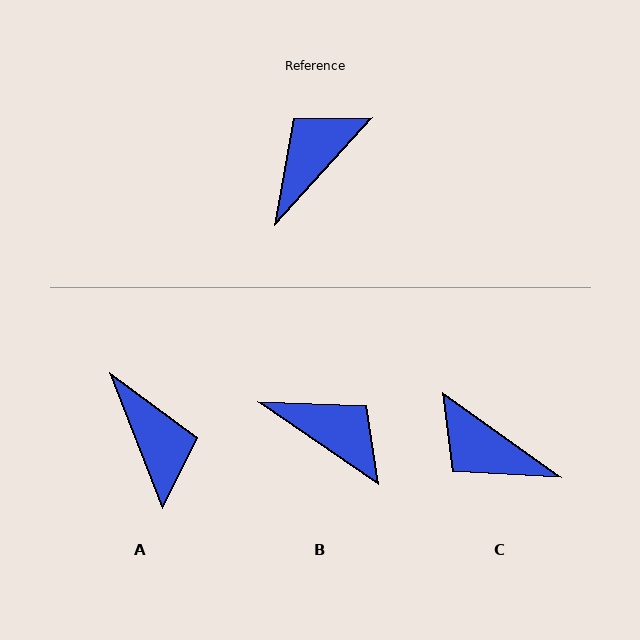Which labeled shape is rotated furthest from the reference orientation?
A, about 116 degrees away.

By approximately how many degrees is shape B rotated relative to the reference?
Approximately 82 degrees clockwise.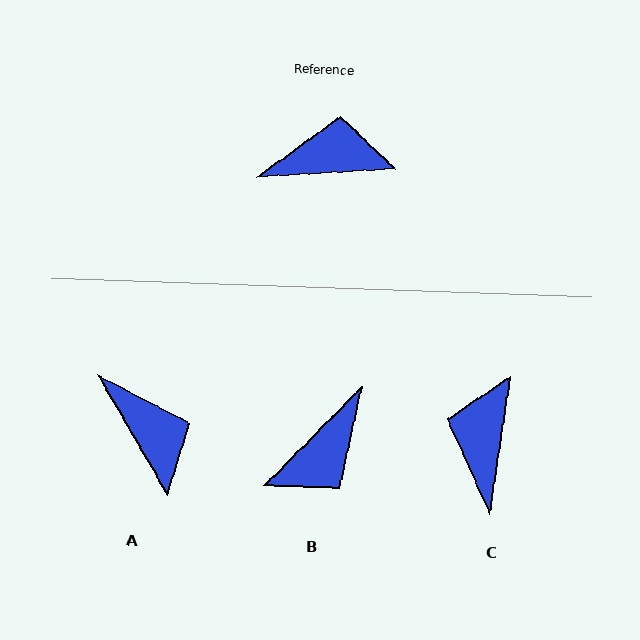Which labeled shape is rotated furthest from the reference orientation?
B, about 138 degrees away.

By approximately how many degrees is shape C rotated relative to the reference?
Approximately 78 degrees counter-clockwise.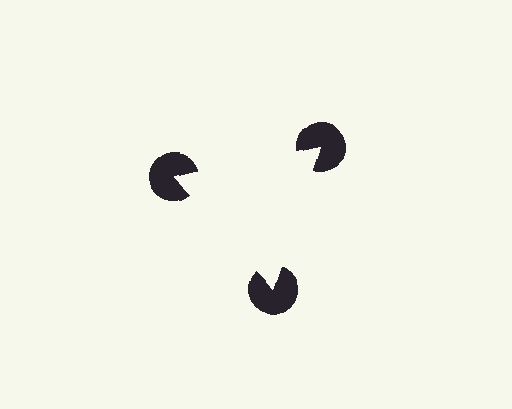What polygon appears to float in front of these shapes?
An illusory triangle — its edges are inferred from the aligned wedge cuts in the pac-man discs, not physically drawn.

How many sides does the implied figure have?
3 sides.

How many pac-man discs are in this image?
There are 3 — one at each vertex of the illusory triangle.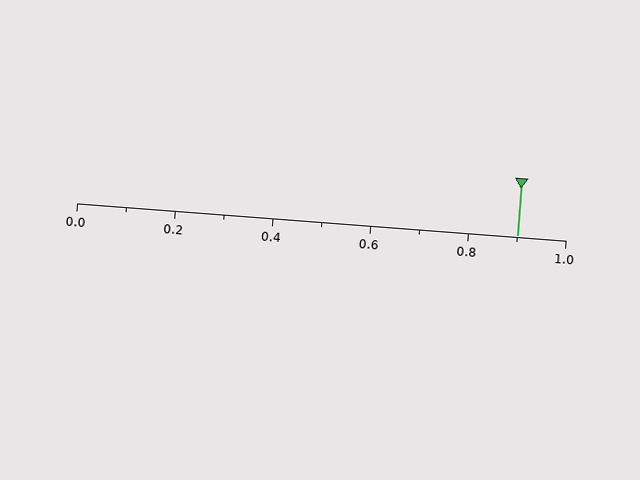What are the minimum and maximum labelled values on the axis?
The axis runs from 0.0 to 1.0.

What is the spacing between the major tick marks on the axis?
The major ticks are spaced 0.2 apart.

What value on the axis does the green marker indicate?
The marker indicates approximately 0.9.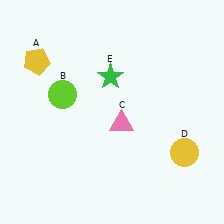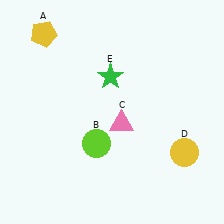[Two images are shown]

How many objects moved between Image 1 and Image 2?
2 objects moved between the two images.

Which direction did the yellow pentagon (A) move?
The yellow pentagon (A) moved up.